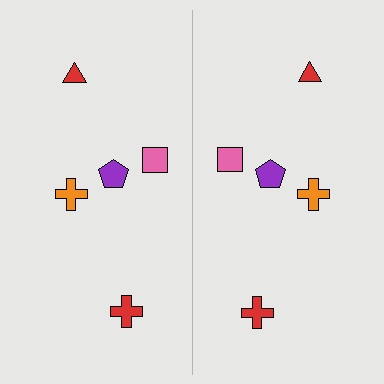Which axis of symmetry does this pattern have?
The pattern has a vertical axis of symmetry running through the center of the image.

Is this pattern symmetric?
Yes, this pattern has bilateral (reflection) symmetry.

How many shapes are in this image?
There are 10 shapes in this image.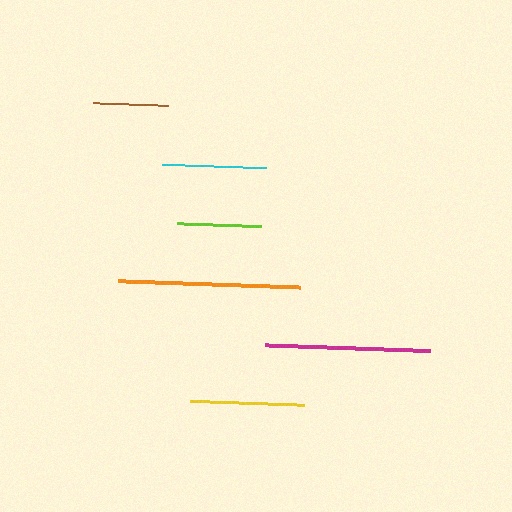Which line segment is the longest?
The orange line is the longest at approximately 182 pixels.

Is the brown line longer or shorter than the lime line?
The lime line is longer than the brown line.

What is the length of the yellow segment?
The yellow segment is approximately 114 pixels long.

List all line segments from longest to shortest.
From longest to shortest: orange, magenta, yellow, cyan, lime, brown.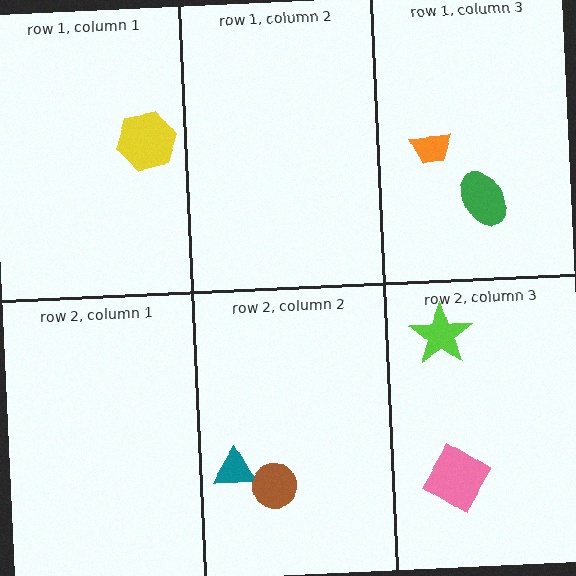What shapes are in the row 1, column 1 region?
The yellow hexagon.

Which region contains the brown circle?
The row 2, column 2 region.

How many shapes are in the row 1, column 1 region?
1.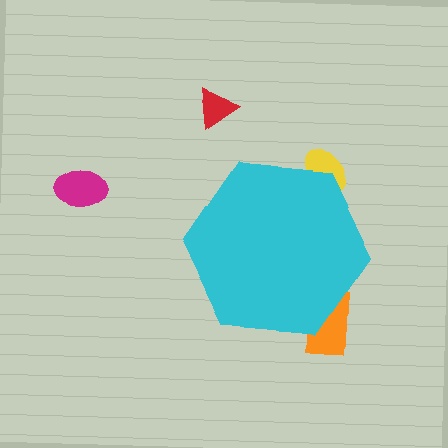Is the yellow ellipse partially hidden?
Yes, the yellow ellipse is partially hidden behind the cyan hexagon.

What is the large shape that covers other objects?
A cyan hexagon.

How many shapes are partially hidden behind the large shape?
2 shapes are partially hidden.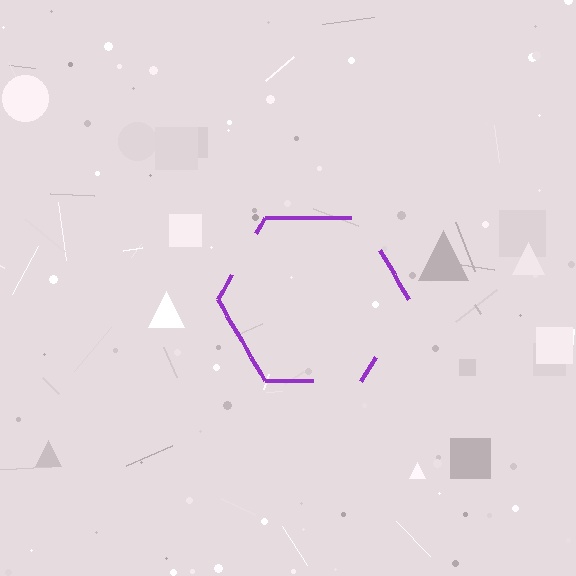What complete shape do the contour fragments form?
The contour fragments form a hexagon.